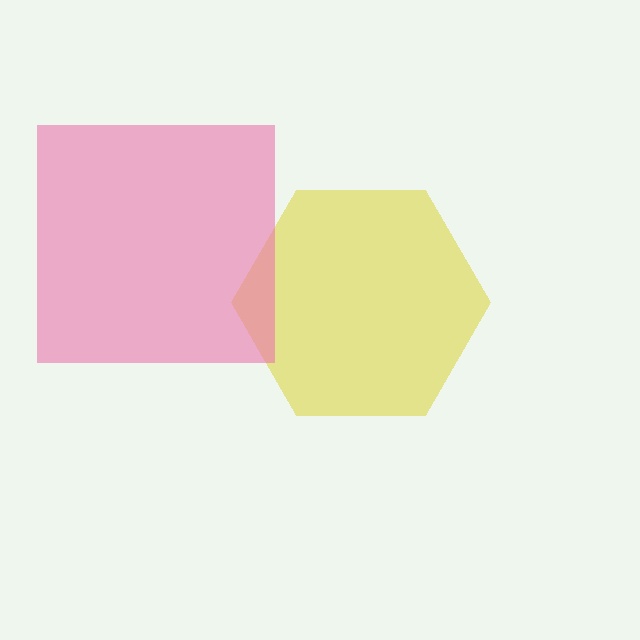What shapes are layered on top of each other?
The layered shapes are: a yellow hexagon, a pink square.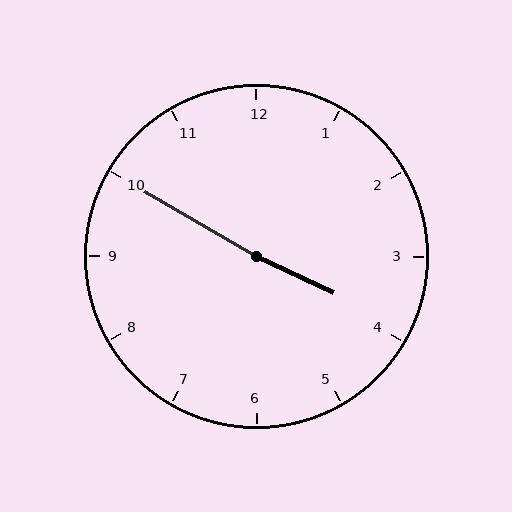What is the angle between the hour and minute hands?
Approximately 175 degrees.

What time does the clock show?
3:50.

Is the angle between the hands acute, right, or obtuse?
It is obtuse.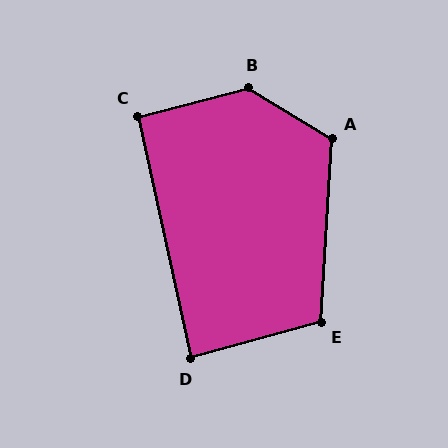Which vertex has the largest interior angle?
B, at approximately 135 degrees.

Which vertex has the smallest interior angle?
D, at approximately 87 degrees.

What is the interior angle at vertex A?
Approximately 117 degrees (obtuse).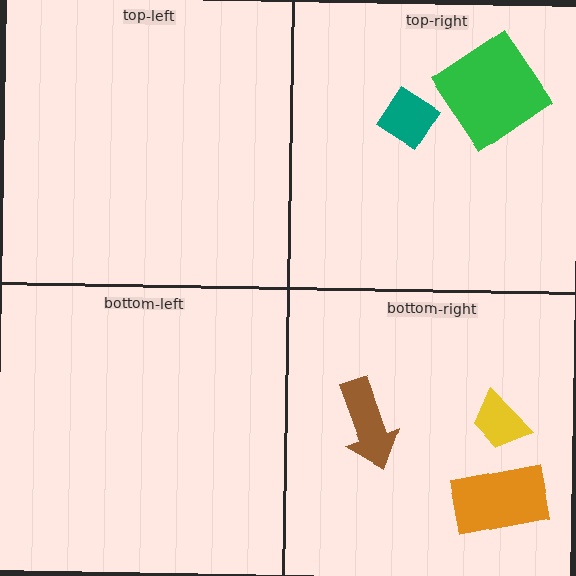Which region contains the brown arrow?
The bottom-right region.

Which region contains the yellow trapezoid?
The bottom-right region.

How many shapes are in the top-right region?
2.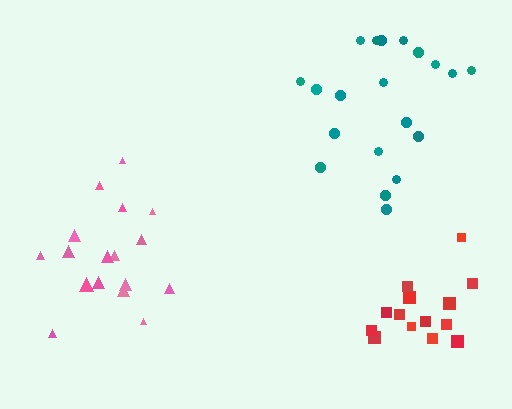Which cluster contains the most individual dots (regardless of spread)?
Teal (20).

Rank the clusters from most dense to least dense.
red, teal, pink.